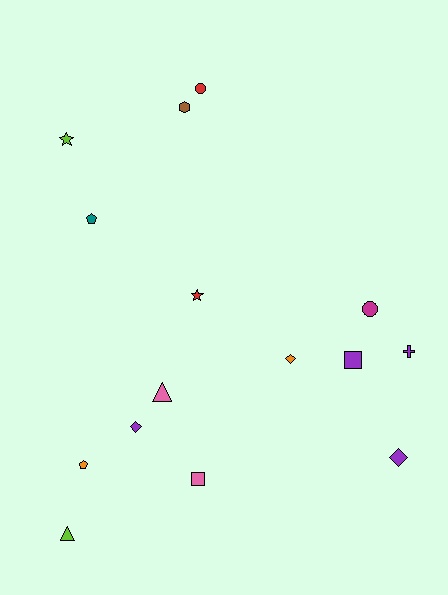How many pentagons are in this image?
There are 2 pentagons.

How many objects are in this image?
There are 15 objects.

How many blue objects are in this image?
There are no blue objects.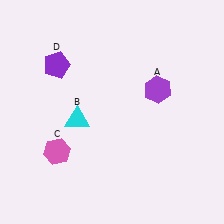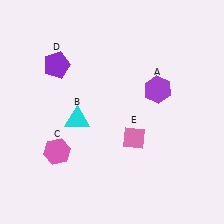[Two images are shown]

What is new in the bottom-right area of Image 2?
A pink diamond (E) was added in the bottom-right area of Image 2.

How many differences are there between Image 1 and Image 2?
There is 1 difference between the two images.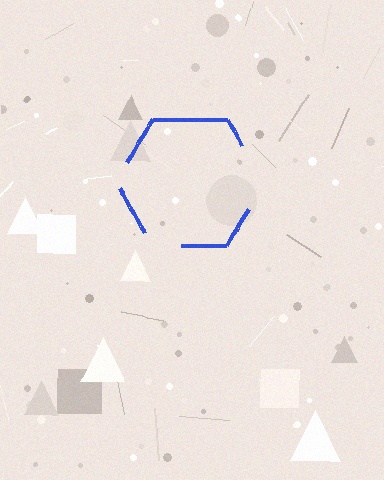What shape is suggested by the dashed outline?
The dashed outline suggests a hexagon.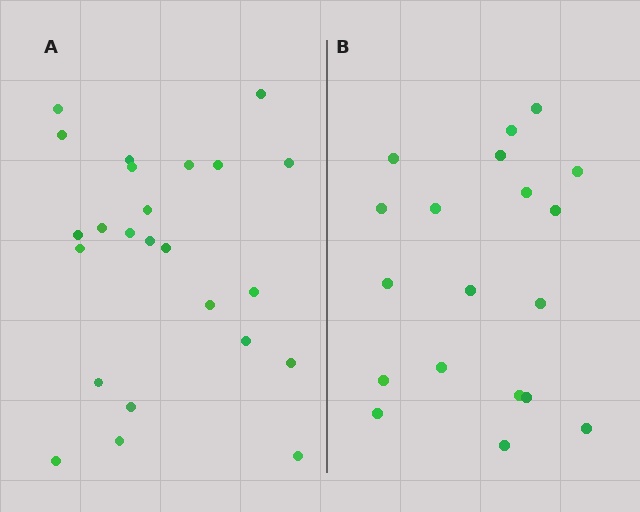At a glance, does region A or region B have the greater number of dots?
Region A (the left region) has more dots.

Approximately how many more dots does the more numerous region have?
Region A has about 5 more dots than region B.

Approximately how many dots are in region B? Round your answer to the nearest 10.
About 20 dots. (The exact count is 19, which rounds to 20.)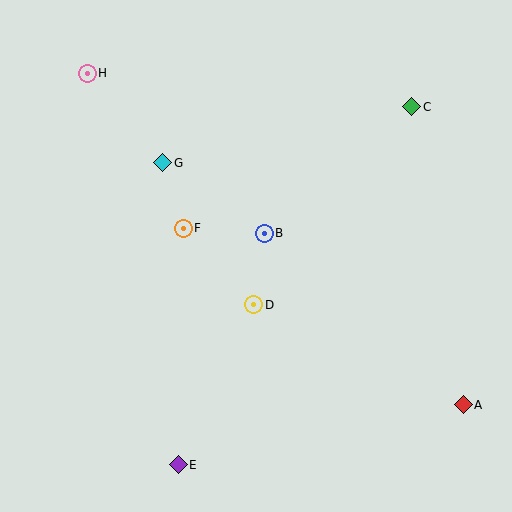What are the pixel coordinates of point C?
Point C is at (412, 107).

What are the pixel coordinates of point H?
Point H is at (87, 73).